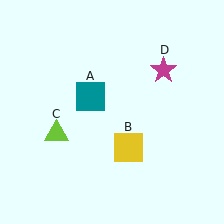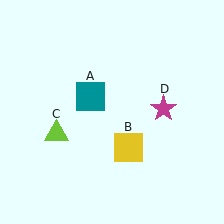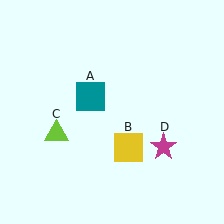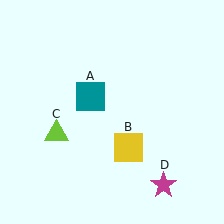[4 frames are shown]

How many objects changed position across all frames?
1 object changed position: magenta star (object D).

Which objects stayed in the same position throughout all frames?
Teal square (object A) and yellow square (object B) and lime triangle (object C) remained stationary.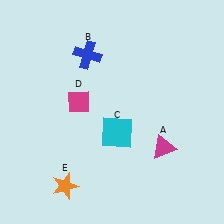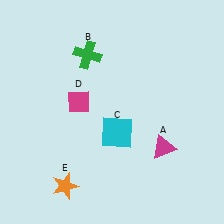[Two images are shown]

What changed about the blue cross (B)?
In Image 1, B is blue. In Image 2, it changed to green.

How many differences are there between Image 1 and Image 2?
There is 1 difference between the two images.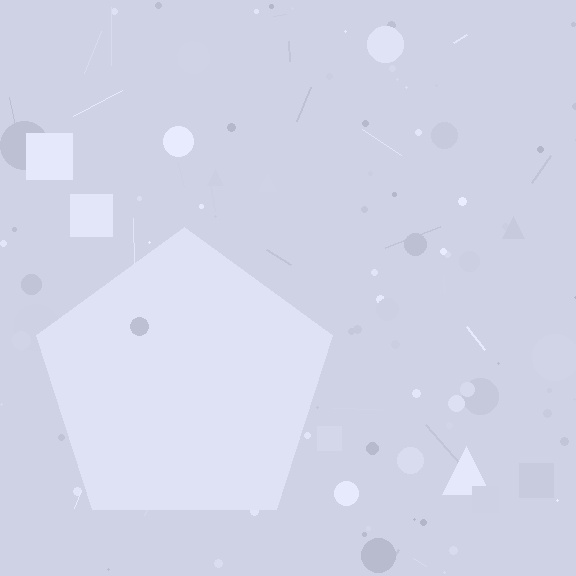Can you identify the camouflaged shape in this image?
The camouflaged shape is a pentagon.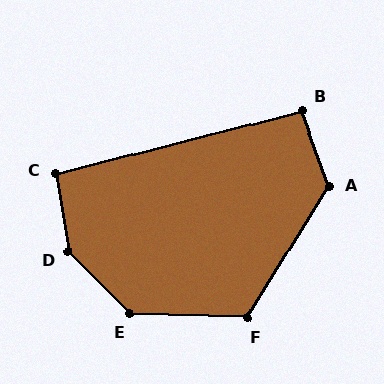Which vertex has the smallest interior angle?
B, at approximately 95 degrees.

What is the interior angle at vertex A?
Approximately 128 degrees (obtuse).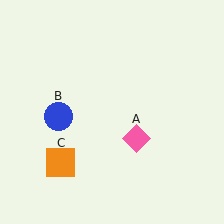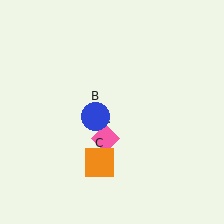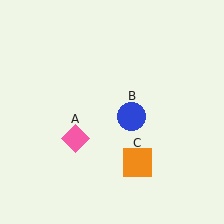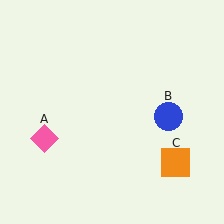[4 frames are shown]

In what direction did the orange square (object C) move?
The orange square (object C) moved right.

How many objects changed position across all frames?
3 objects changed position: pink diamond (object A), blue circle (object B), orange square (object C).